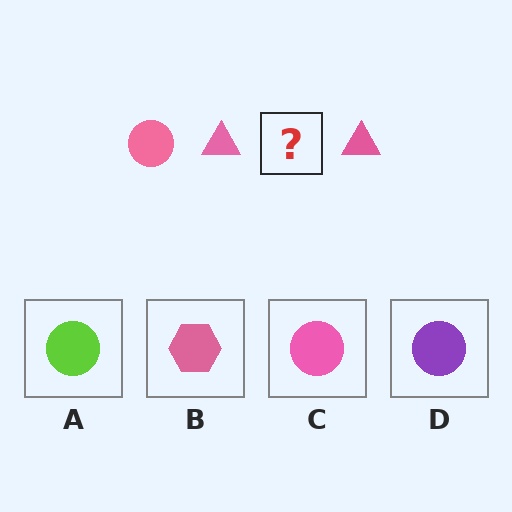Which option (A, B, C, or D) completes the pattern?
C.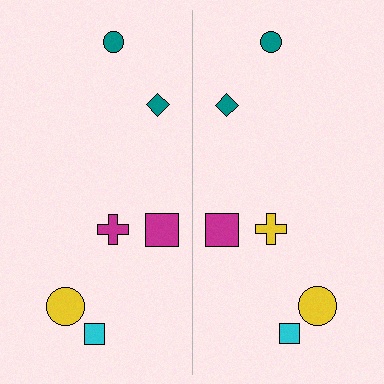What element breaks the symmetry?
The yellow cross on the right side breaks the symmetry — its mirror counterpart is magenta.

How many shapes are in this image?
There are 12 shapes in this image.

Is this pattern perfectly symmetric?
No, the pattern is not perfectly symmetric. The yellow cross on the right side breaks the symmetry — its mirror counterpart is magenta.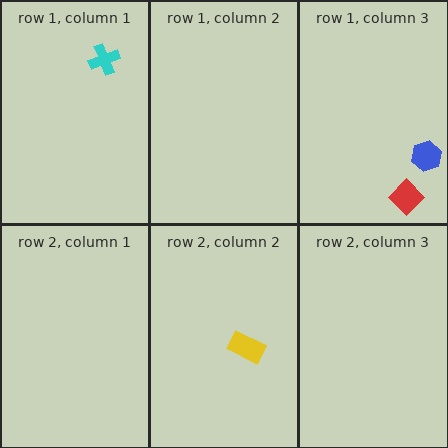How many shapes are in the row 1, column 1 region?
1.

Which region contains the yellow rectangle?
The row 2, column 2 region.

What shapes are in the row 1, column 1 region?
The cyan cross.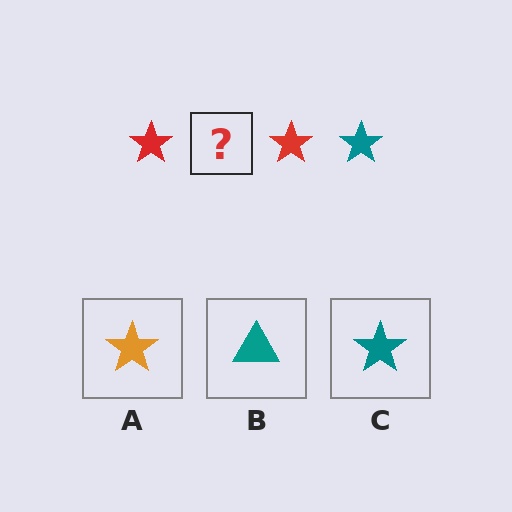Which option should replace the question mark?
Option C.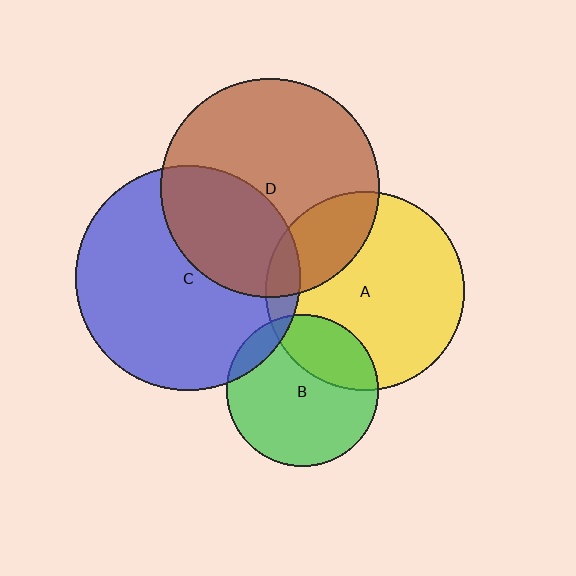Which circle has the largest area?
Circle C (blue).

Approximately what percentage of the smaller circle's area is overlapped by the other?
Approximately 25%.